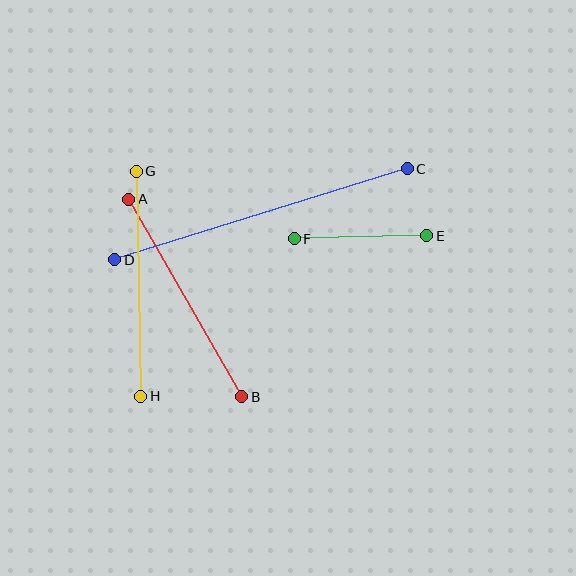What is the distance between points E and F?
The distance is approximately 132 pixels.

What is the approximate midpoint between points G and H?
The midpoint is at approximately (139, 284) pixels.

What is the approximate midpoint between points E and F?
The midpoint is at approximately (360, 237) pixels.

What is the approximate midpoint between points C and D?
The midpoint is at approximately (261, 214) pixels.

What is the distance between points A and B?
The distance is approximately 228 pixels.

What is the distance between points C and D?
The distance is approximately 306 pixels.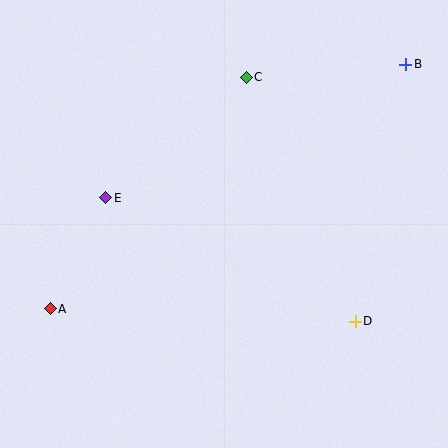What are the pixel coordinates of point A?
Point A is at (50, 309).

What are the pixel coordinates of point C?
Point C is at (246, 77).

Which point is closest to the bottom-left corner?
Point A is closest to the bottom-left corner.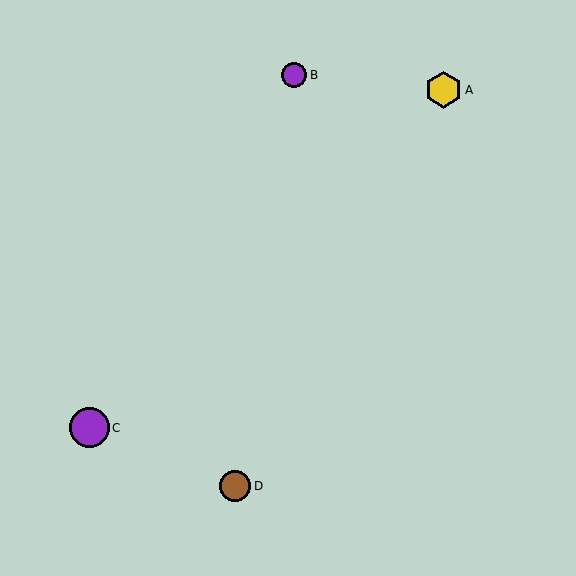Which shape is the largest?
The purple circle (labeled C) is the largest.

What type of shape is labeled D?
Shape D is a brown circle.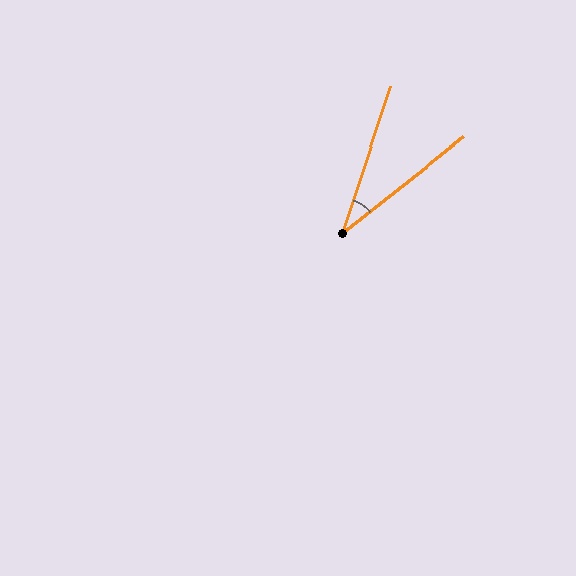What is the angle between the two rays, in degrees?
Approximately 33 degrees.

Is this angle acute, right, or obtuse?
It is acute.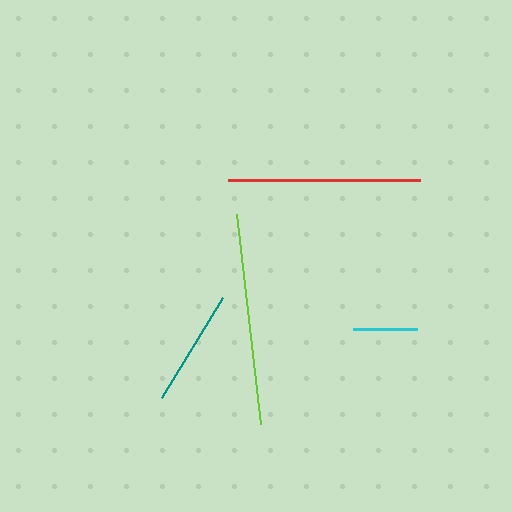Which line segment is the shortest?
The cyan line is the shortest at approximately 64 pixels.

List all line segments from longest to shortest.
From longest to shortest: lime, red, teal, cyan.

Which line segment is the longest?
The lime line is the longest at approximately 212 pixels.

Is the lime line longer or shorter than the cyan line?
The lime line is longer than the cyan line.